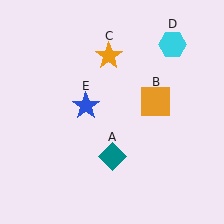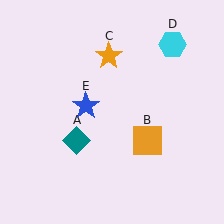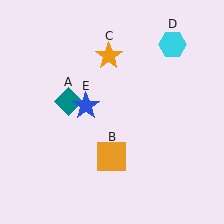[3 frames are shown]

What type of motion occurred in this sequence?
The teal diamond (object A), orange square (object B) rotated clockwise around the center of the scene.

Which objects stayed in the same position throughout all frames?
Orange star (object C) and cyan hexagon (object D) and blue star (object E) remained stationary.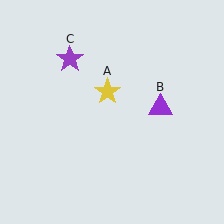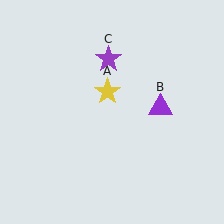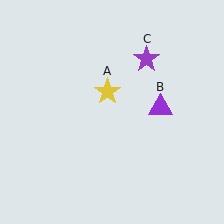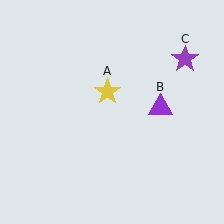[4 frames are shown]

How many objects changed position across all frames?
1 object changed position: purple star (object C).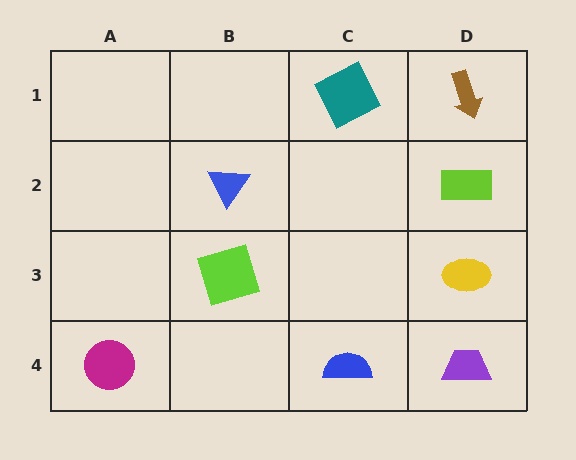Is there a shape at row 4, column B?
No, that cell is empty.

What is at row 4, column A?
A magenta circle.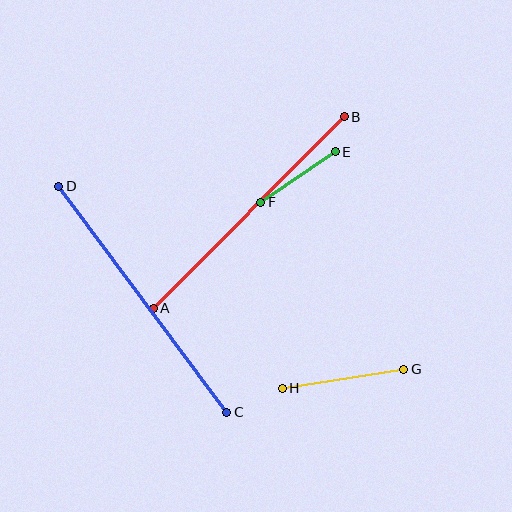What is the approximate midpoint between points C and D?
The midpoint is at approximately (143, 299) pixels.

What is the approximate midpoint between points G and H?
The midpoint is at approximately (343, 379) pixels.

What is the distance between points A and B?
The distance is approximately 270 pixels.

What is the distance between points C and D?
The distance is approximately 282 pixels.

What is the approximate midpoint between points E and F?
The midpoint is at approximately (298, 177) pixels.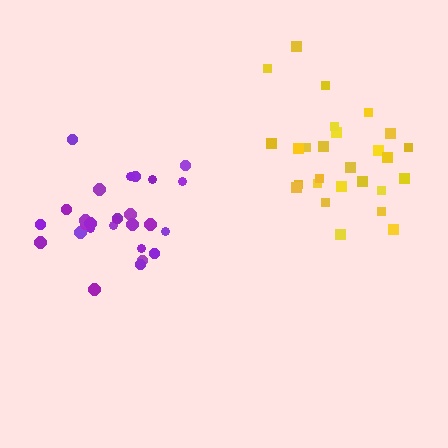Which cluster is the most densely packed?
Yellow.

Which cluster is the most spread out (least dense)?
Purple.